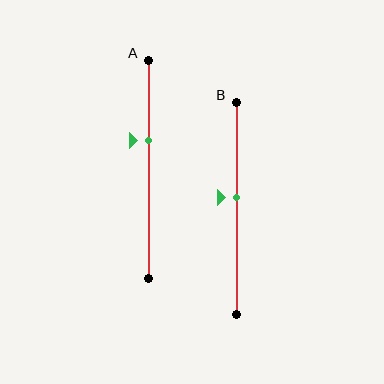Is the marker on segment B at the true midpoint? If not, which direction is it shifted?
No, the marker on segment B is shifted upward by about 5% of the segment length.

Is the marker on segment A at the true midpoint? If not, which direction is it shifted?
No, the marker on segment A is shifted upward by about 13% of the segment length.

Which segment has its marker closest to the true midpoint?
Segment B has its marker closest to the true midpoint.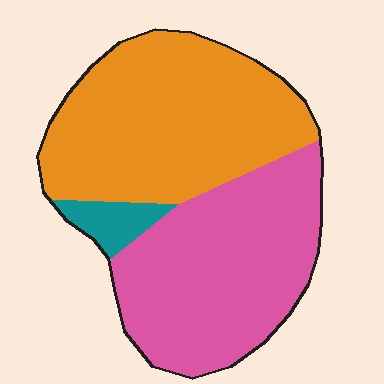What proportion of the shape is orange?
Orange takes up about one half (1/2) of the shape.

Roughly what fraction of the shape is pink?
Pink covers roughly 45% of the shape.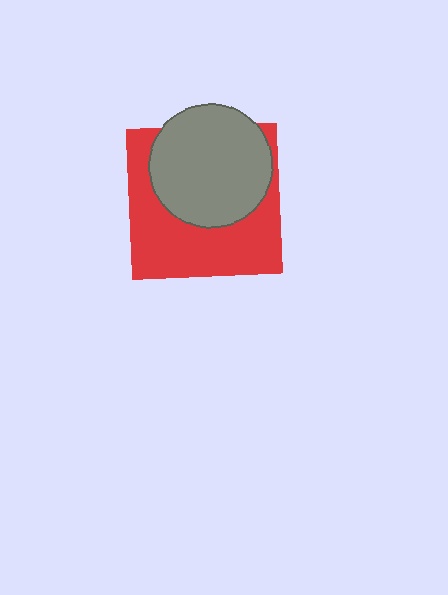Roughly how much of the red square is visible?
About half of it is visible (roughly 52%).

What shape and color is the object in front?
The object in front is a gray circle.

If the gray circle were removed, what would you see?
You would see the complete red square.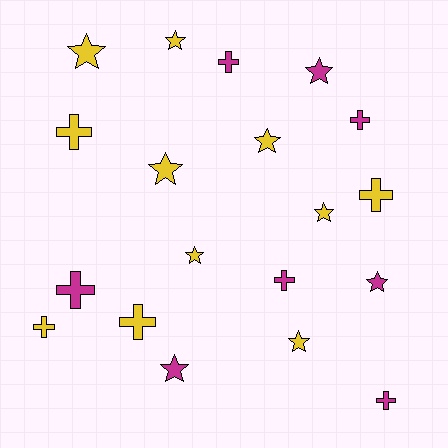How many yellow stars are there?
There are 7 yellow stars.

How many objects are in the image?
There are 19 objects.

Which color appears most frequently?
Yellow, with 11 objects.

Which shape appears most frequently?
Star, with 10 objects.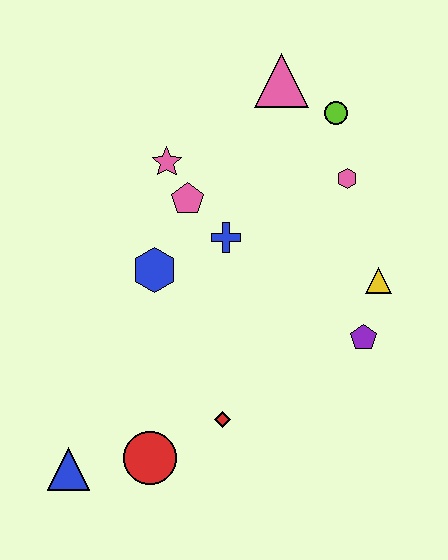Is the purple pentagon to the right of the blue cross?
Yes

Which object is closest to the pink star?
The pink pentagon is closest to the pink star.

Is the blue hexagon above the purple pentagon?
Yes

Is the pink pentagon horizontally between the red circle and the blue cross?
Yes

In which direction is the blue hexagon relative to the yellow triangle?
The blue hexagon is to the left of the yellow triangle.